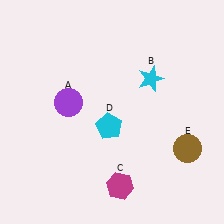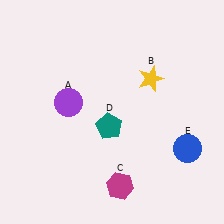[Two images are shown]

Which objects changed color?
B changed from cyan to yellow. D changed from cyan to teal. E changed from brown to blue.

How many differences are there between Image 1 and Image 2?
There are 3 differences between the two images.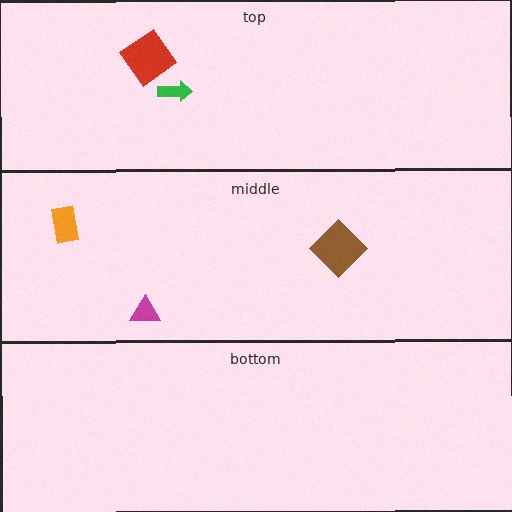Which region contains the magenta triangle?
The middle region.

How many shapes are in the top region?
2.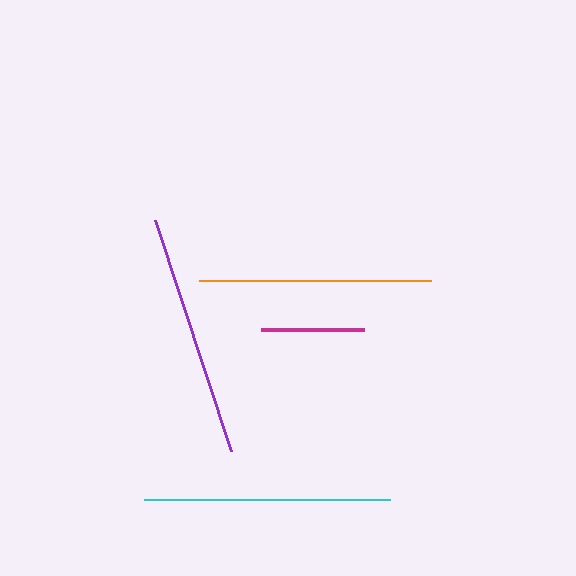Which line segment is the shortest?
The magenta line is the shortest at approximately 103 pixels.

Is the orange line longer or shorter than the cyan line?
The cyan line is longer than the orange line.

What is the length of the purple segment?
The purple segment is approximately 243 pixels long.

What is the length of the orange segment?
The orange segment is approximately 232 pixels long.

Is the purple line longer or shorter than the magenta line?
The purple line is longer than the magenta line.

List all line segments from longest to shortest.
From longest to shortest: cyan, purple, orange, magenta.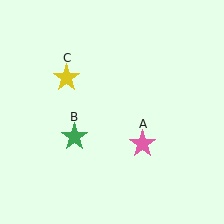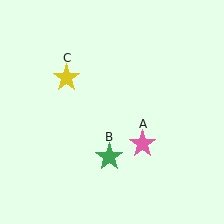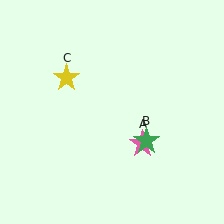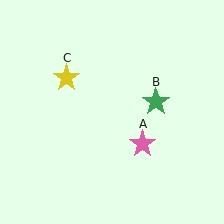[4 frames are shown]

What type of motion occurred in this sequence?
The green star (object B) rotated counterclockwise around the center of the scene.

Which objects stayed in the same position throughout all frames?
Pink star (object A) and yellow star (object C) remained stationary.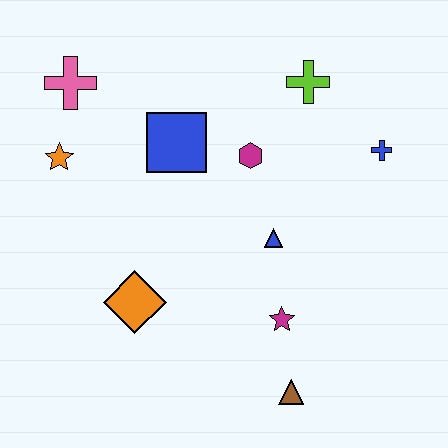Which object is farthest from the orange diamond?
The blue cross is farthest from the orange diamond.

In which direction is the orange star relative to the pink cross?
The orange star is below the pink cross.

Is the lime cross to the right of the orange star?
Yes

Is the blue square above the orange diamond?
Yes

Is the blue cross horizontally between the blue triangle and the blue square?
No